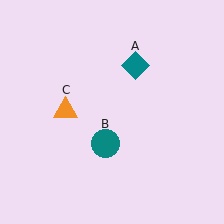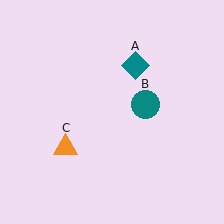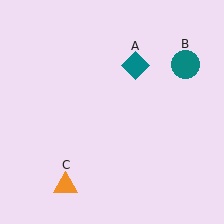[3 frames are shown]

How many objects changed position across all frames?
2 objects changed position: teal circle (object B), orange triangle (object C).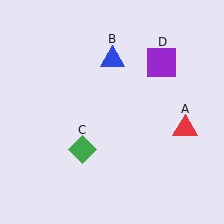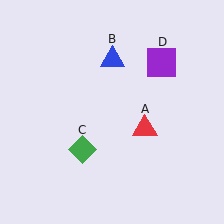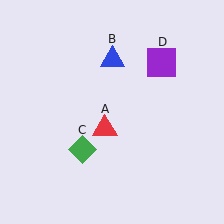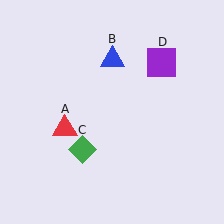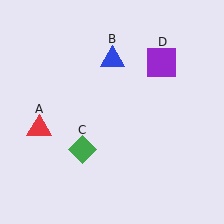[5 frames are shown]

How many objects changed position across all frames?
1 object changed position: red triangle (object A).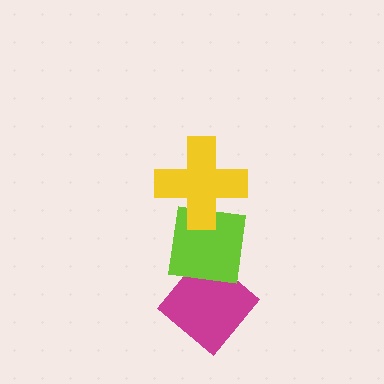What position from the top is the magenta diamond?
The magenta diamond is 3rd from the top.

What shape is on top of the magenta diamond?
The lime square is on top of the magenta diamond.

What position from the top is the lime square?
The lime square is 2nd from the top.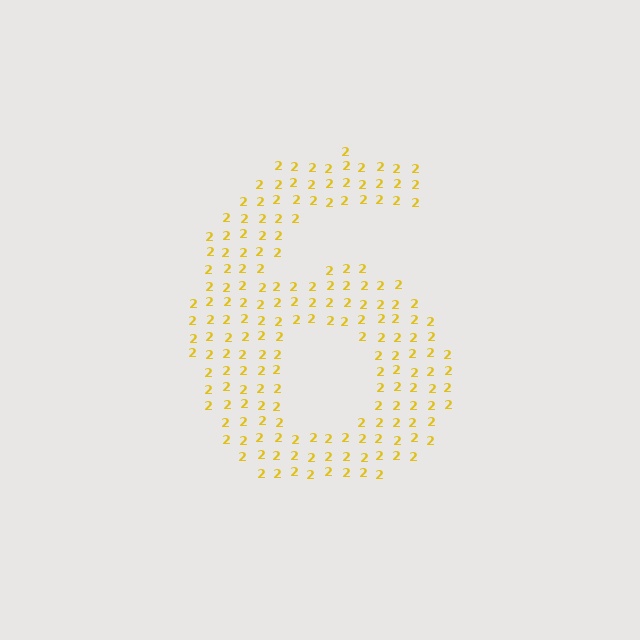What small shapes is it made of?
It is made of small digit 2's.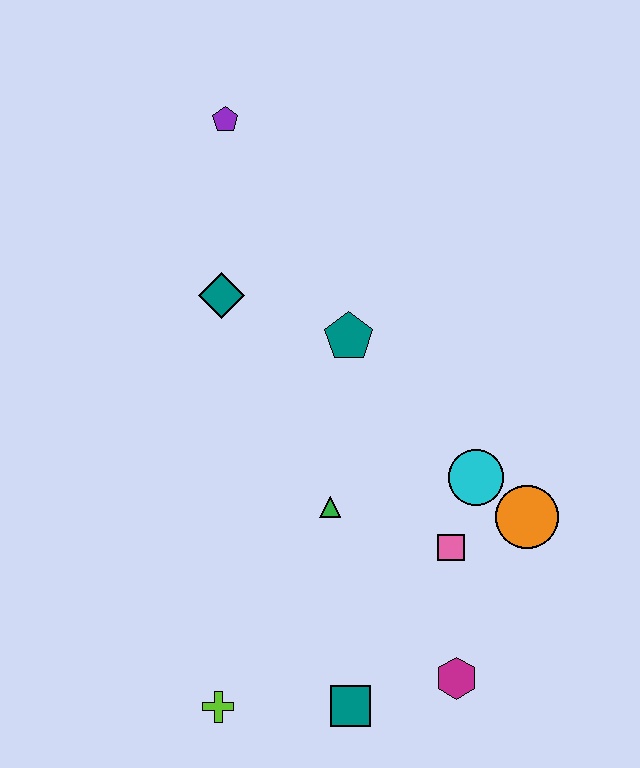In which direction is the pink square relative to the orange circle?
The pink square is to the left of the orange circle.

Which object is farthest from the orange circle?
The purple pentagon is farthest from the orange circle.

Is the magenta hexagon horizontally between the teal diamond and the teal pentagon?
No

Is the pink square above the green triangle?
No